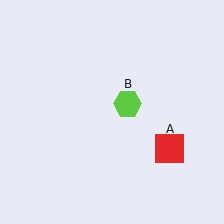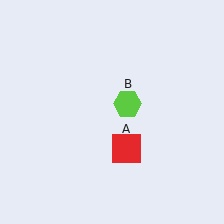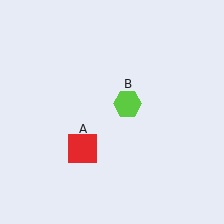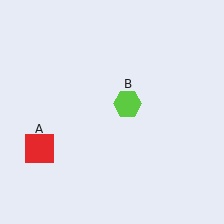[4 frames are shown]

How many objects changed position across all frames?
1 object changed position: red square (object A).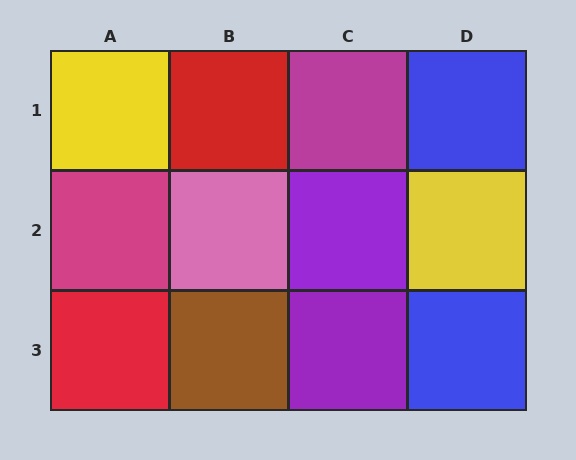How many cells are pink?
1 cell is pink.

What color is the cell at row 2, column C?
Purple.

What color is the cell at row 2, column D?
Yellow.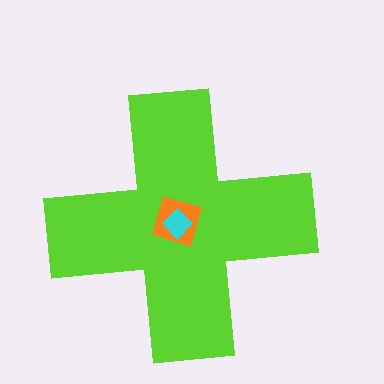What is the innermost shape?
The cyan diamond.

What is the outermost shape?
The lime cross.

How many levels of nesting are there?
3.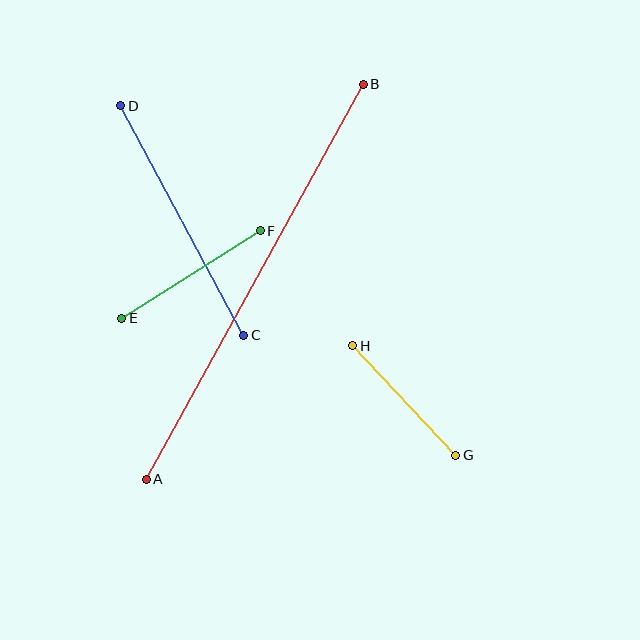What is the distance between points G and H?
The distance is approximately 151 pixels.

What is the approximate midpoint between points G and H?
The midpoint is at approximately (404, 400) pixels.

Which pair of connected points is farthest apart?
Points A and B are farthest apart.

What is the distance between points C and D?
The distance is approximately 260 pixels.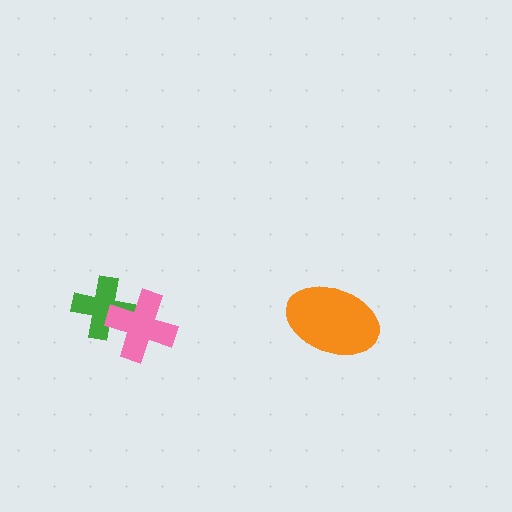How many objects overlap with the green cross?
1 object overlaps with the green cross.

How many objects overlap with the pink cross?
1 object overlaps with the pink cross.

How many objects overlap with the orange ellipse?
0 objects overlap with the orange ellipse.